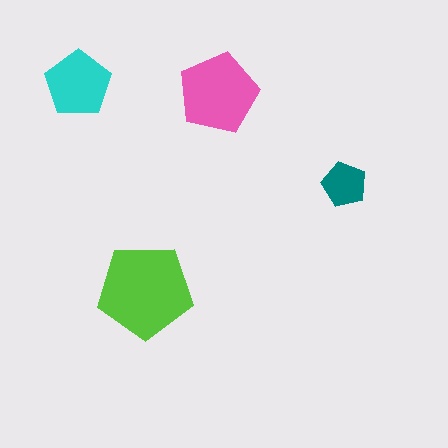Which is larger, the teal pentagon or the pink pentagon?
The pink one.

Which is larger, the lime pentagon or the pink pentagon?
The lime one.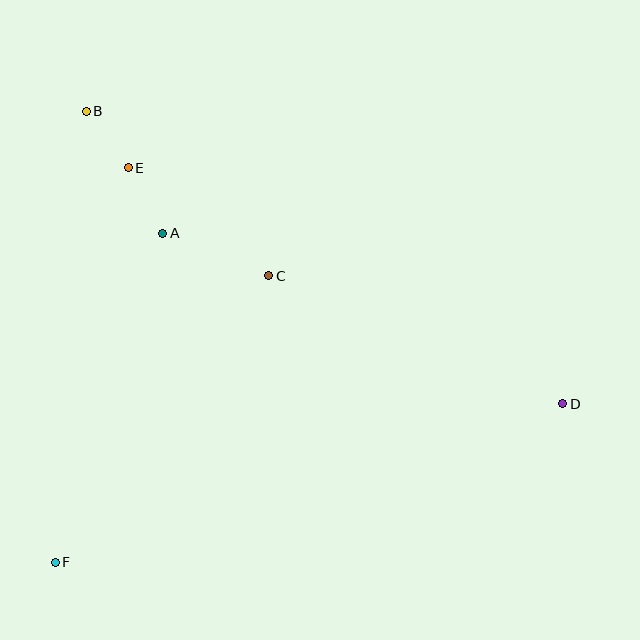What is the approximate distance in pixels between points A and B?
The distance between A and B is approximately 144 pixels.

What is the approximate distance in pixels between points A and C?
The distance between A and C is approximately 114 pixels.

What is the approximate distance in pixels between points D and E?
The distance between D and E is approximately 495 pixels.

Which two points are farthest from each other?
Points B and D are farthest from each other.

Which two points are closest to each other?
Points B and E are closest to each other.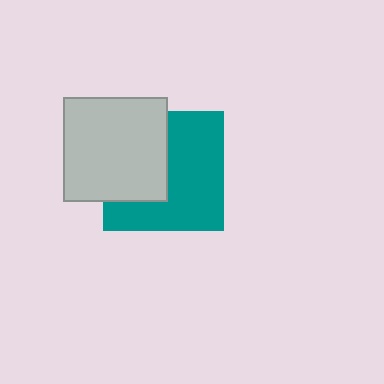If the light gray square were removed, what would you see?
You would see the complete teal square.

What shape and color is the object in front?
The object in front is a light gray square.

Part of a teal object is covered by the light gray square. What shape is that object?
It is a square.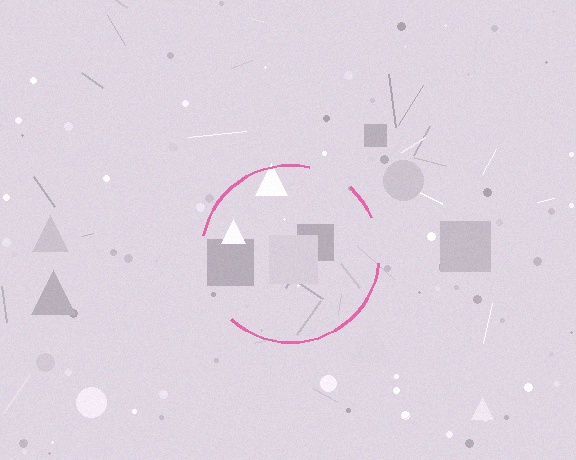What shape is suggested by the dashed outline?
The dashed outline suggests a circle.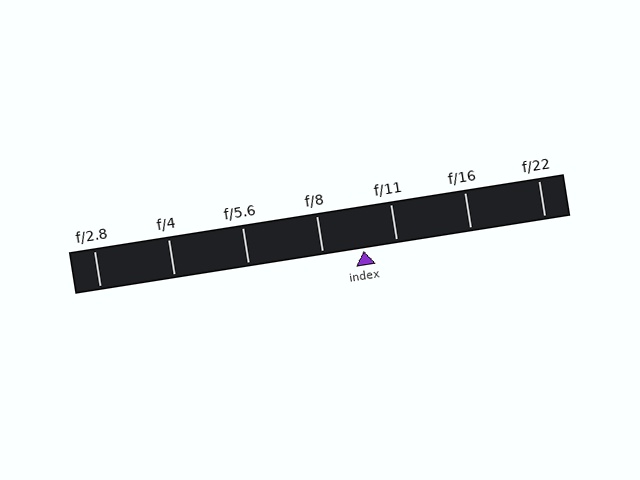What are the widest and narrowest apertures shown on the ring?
The widest aperture shown is f/2.8 and the narrowest is f/22.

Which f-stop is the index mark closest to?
The index mark is closest to f/11.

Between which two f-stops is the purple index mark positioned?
The index mark is between f/8 and f/11.